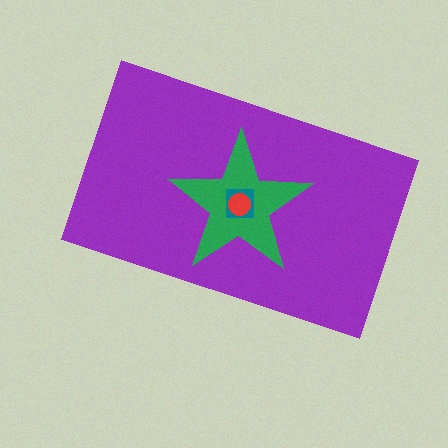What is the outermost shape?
The purple rectangle.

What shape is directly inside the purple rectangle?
The green star.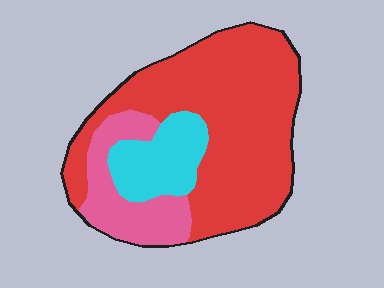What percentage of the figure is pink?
Pink covers 19% of the figure.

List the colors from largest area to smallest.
From largest to smallest: red, pink, cyan.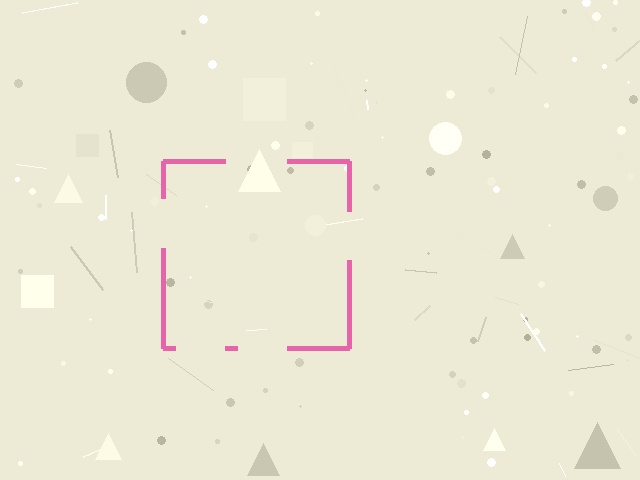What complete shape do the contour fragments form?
The contour fragments form a square.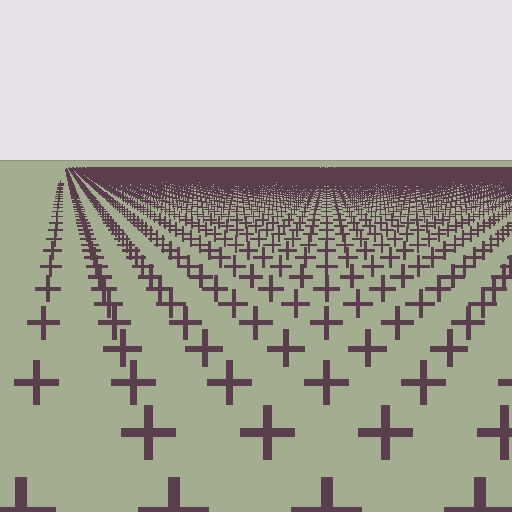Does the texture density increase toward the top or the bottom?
Density increases toward the top.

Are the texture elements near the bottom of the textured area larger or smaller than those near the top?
Larger. Near the bottom, elements are closer to the viewer and appear at a bigger on-screen size.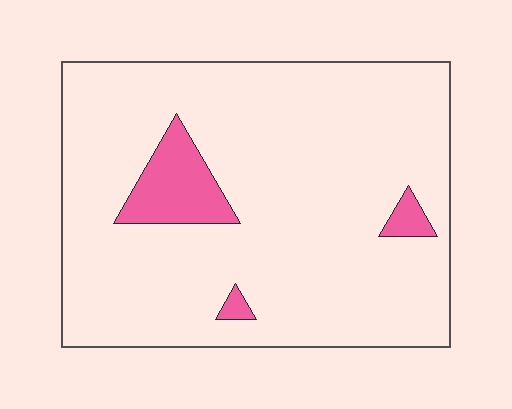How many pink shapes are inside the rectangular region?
3.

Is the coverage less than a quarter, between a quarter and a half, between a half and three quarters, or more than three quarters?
Less than a quarter.